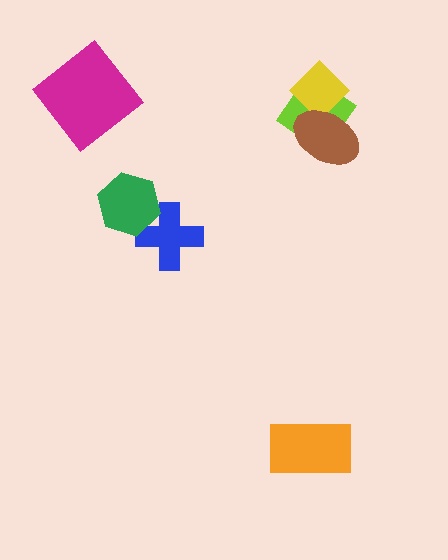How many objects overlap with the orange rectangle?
0 objects overlap with the orange rectangle.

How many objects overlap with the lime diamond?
2 objects overlap with the lime diamond.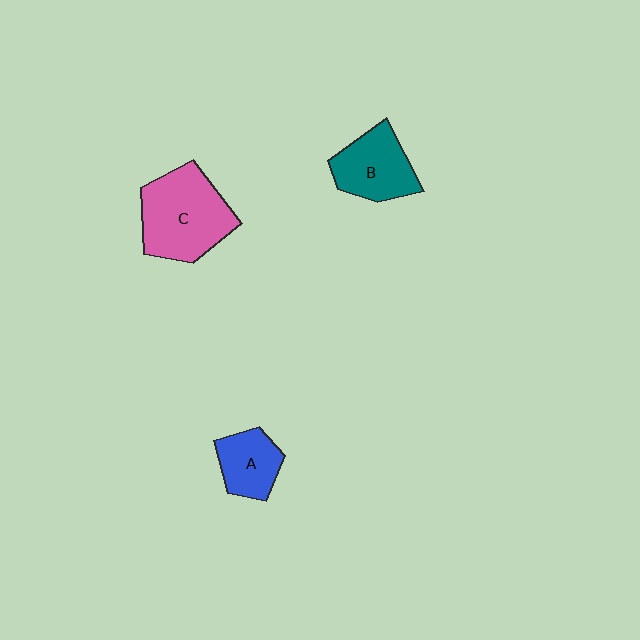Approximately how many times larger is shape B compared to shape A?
Approximately 1.3 times.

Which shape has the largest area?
Shape C (pink).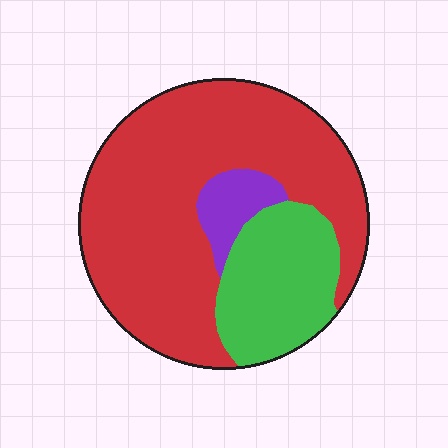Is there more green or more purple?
Green.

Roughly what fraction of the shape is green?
Green takes up between a sixth and a third of the shape.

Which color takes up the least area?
Purple, at roughly 5%.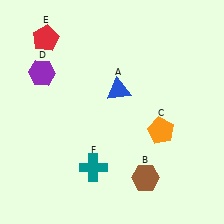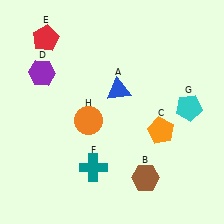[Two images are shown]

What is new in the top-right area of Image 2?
A cyan pentagon (G) was added in the top-right area of Image 2.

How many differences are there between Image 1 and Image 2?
There are 2 differences between the two images.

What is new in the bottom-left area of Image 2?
An orange circle (H) was added in the bottom-left area of Image 2.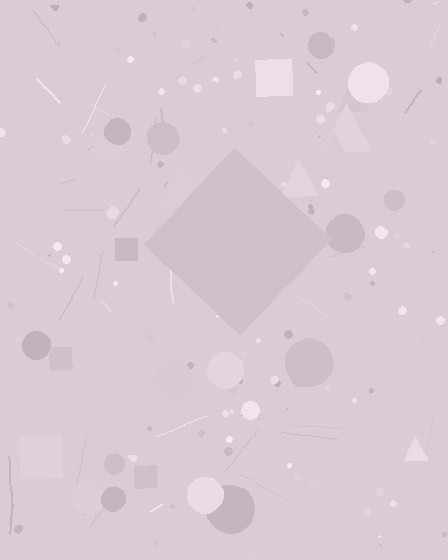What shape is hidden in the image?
A diamond is hidden in the image.